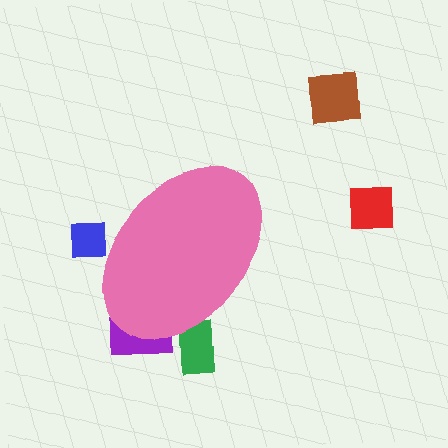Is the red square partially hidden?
No, the red square is fully visible.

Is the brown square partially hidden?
No, the brown square is fully visible.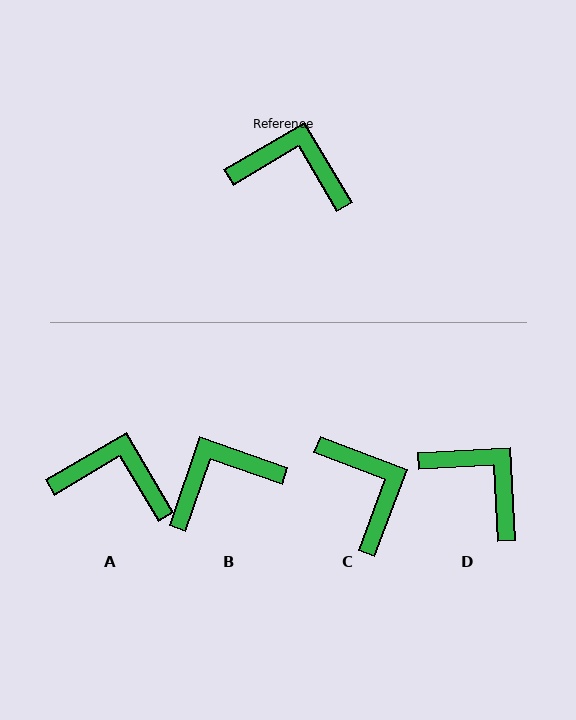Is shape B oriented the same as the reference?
No, it is off by about 40 degrees.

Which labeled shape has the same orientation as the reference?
A.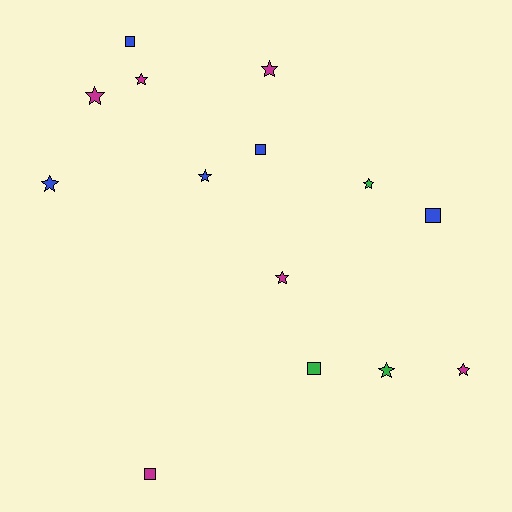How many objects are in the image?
There are 14 objects.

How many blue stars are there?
There are 2 blue stars.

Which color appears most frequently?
Magenta, with 6 objects.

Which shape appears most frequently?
Star, with 9 objects.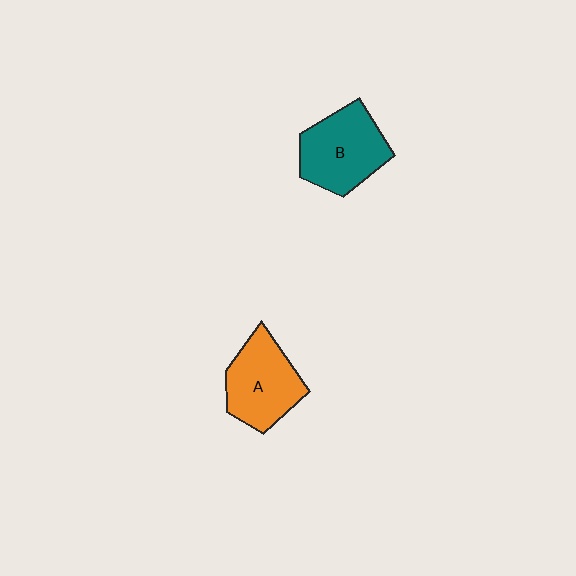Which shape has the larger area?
Shape B (teal).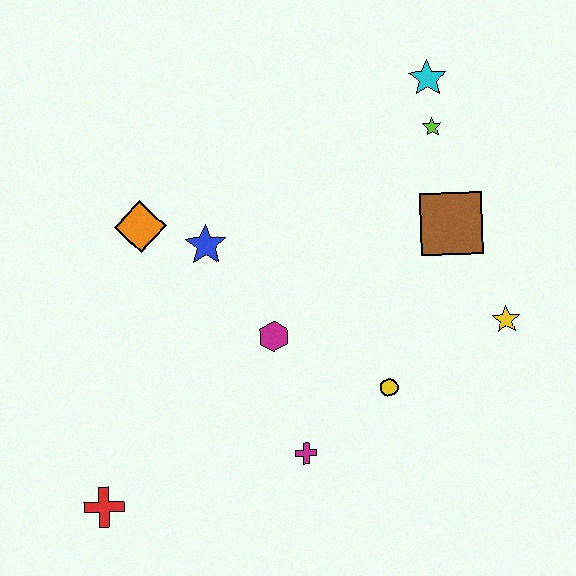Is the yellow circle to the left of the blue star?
No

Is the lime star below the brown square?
No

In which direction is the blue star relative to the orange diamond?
The blue star is to the right of the orange diamond.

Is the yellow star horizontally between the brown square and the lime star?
No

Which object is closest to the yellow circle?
The magenta cross is closest to the yellow circle.